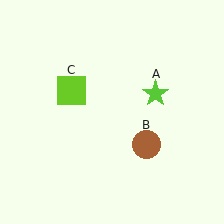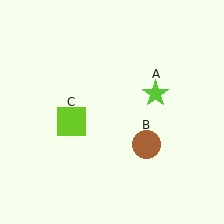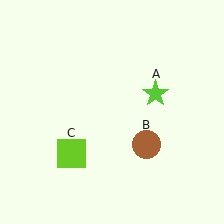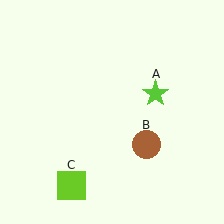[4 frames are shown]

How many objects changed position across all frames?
1 object changed position: lime square (object C).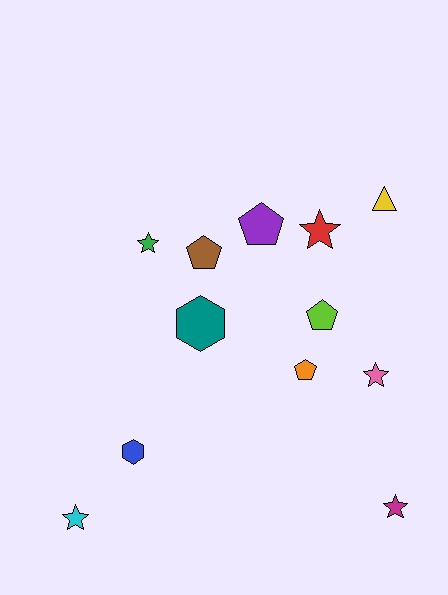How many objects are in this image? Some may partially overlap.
There are 12 objects.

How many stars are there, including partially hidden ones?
There are 5 stars.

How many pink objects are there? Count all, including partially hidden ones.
There is 1 pink object.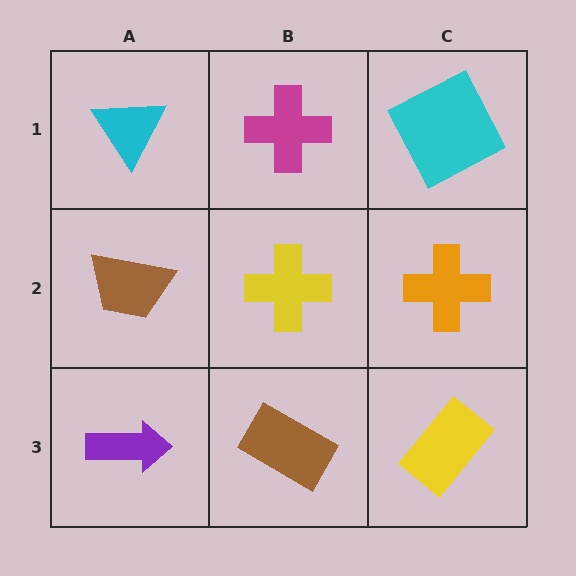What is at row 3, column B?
A brown rectangle.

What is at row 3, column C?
A yellow rectangle.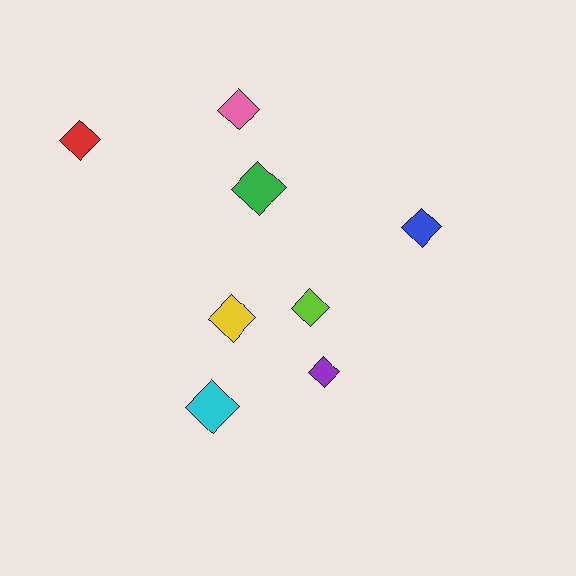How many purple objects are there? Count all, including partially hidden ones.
There is 1 purple object.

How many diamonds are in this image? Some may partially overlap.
There are 8 diamonds.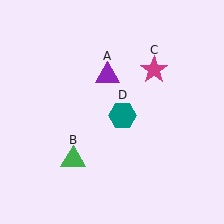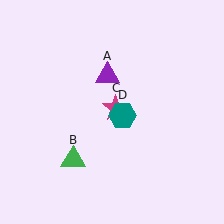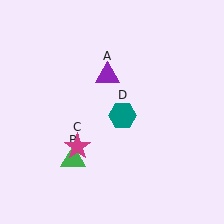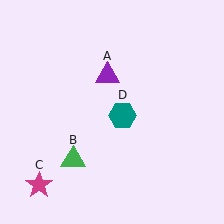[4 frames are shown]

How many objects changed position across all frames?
1 object changed position: magenta star (object C).